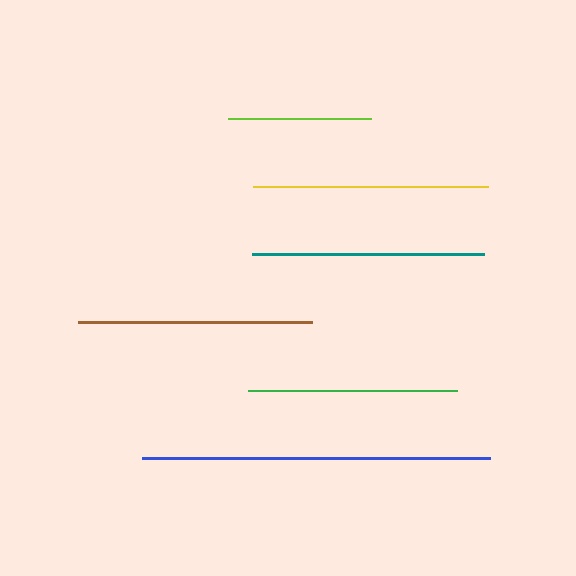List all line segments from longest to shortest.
From longest to shortest: blue, yellow, brown, teal, green, lime.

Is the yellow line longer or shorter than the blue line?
The blue line is longer than the yellow line.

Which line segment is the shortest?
The lime line is the shortest at approximately 143 pixels.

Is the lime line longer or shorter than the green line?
The green line is longer than the lime line.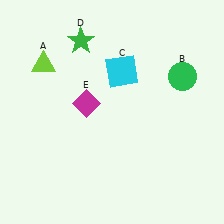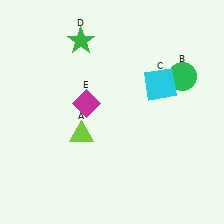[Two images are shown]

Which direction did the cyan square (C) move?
The cyan square (C) moved right.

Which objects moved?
The objects that moved are: the lime triangle (A), the cyan square (C).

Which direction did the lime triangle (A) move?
The lime triangle (A) moved down.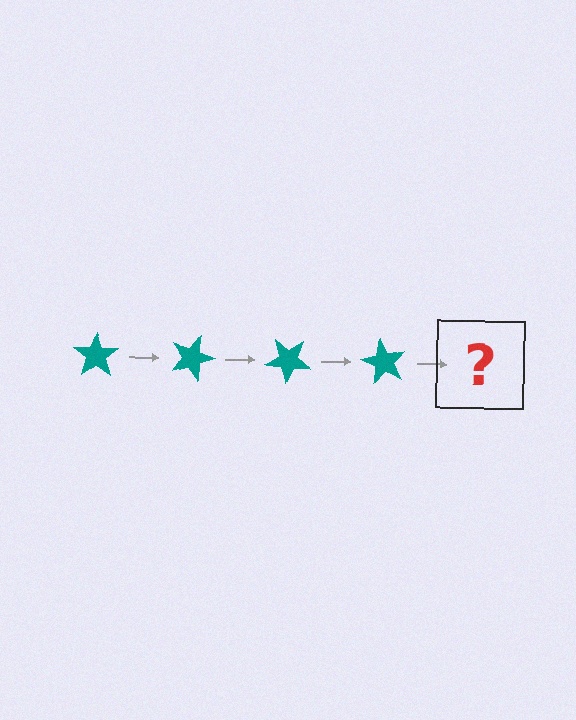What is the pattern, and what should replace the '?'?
The pattern is that the star rotates 20 degrees each step. The '?' should be a teal star rotated 80 degrees.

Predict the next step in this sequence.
The next step is a teal star rotated 80 degrees.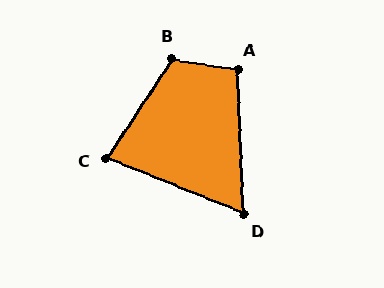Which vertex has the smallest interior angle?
D, at approximately 66 degrees.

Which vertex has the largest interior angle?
B, at approximately 114 degrees.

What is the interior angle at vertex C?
Approximately 79 degrees (acute).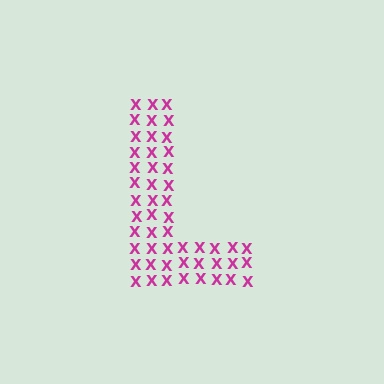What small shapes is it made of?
It is made of small letter X's.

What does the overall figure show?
The overall figure shows the letter L.